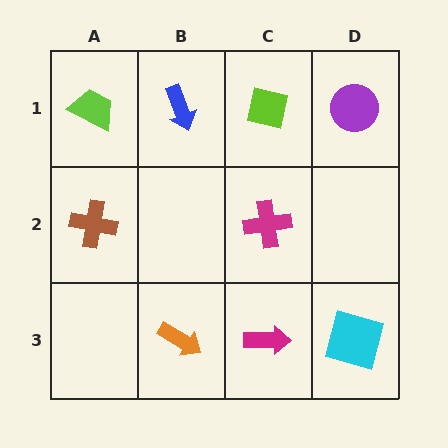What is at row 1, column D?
A purple circle.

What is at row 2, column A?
A brown cross.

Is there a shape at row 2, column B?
No, that cell is empty.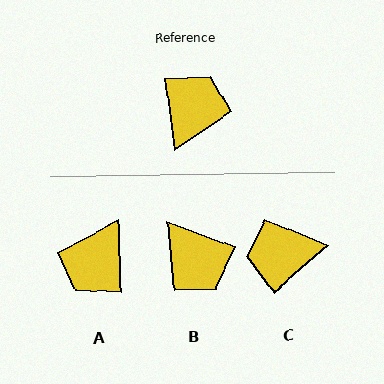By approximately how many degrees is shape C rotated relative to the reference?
Approximately 123 degrees counter-clockwise.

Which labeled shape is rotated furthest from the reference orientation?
A, about 174 degrees away.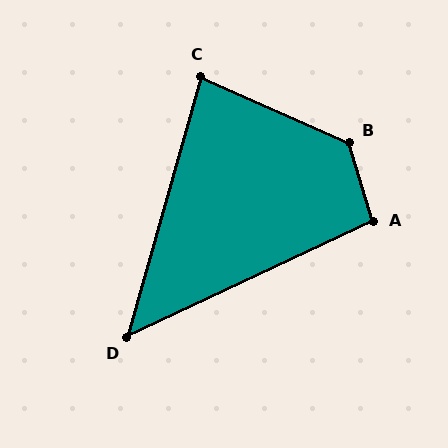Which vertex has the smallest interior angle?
D, at approximately 49 degrees.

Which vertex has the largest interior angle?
B, at approximately 131 degrees.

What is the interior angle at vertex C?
Approximately 82 degrees (acute).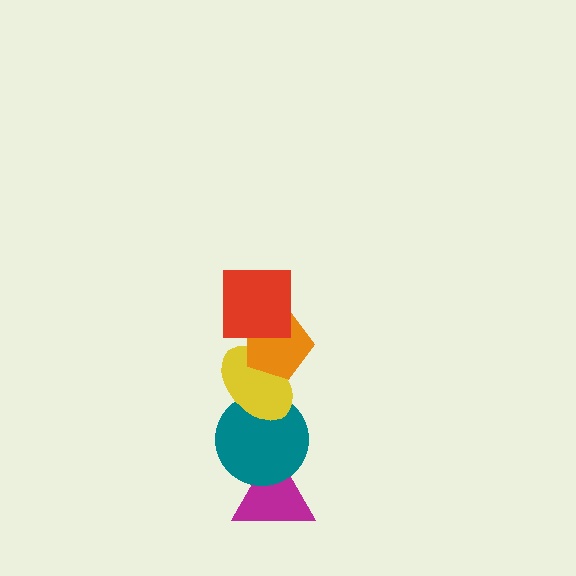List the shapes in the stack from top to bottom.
From top to bottom: the red square, the orange pentagon, the yellow ellipse, the teal circle, the magenta triangle.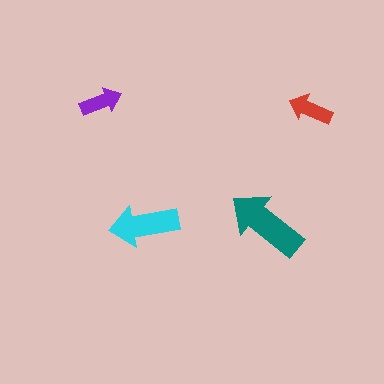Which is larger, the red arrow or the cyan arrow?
The cyan one.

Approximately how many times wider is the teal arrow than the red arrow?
About 2 times wider.